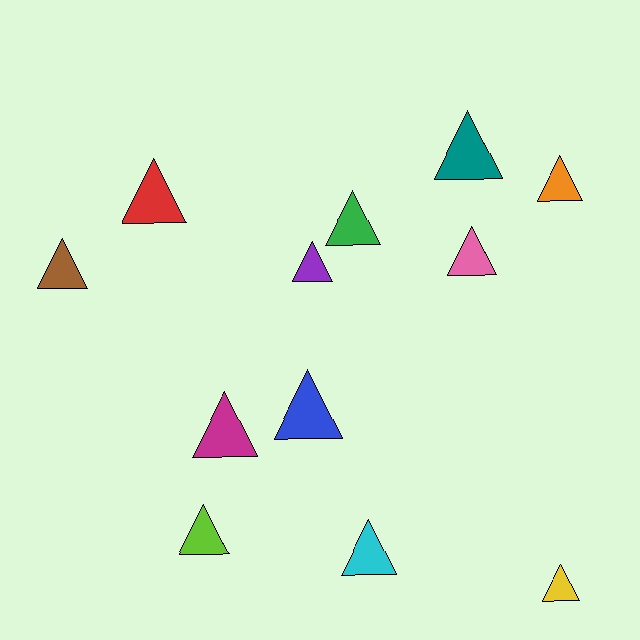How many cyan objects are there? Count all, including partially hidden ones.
There is 1 cyan object.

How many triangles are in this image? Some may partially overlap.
There are 12 triangles.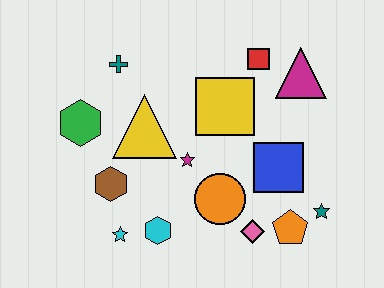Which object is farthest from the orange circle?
The teal cross is farthest from the orange circle.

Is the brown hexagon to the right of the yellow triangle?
No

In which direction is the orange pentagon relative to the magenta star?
The orange pentagon is to the right of the magenta star.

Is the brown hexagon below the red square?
Yes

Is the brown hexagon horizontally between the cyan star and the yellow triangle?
No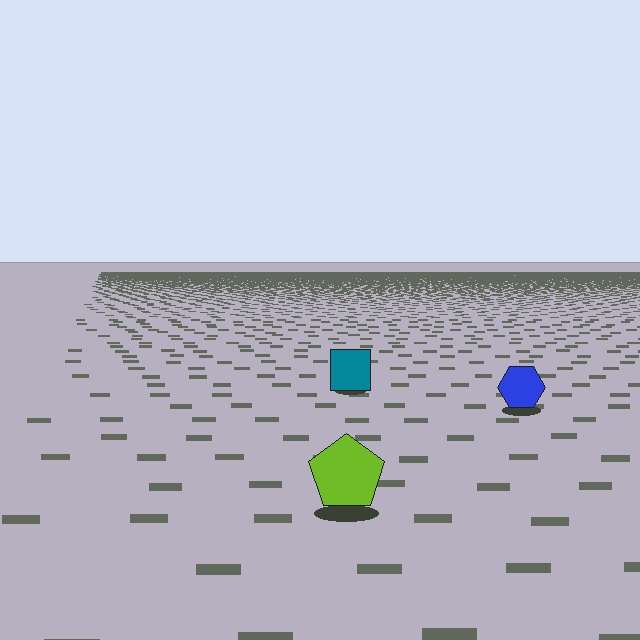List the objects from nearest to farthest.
From nearest to farthest: the lime pentagon, the blue hexagon, the teal square.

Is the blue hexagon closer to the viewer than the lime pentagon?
No. The lime pentagon is closer — you can tell from the texture gradient: the ground texture is coarser near it.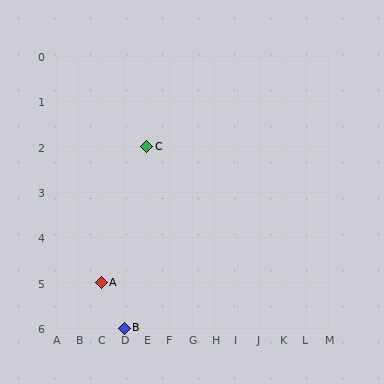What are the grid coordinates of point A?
Point A is at grid coordinates (C, 5).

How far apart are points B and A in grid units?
Points B and A are 1 column and 1 row apart (about 1.4 grid units diagonally).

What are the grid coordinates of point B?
Point B is at grid coordinates (D, 6).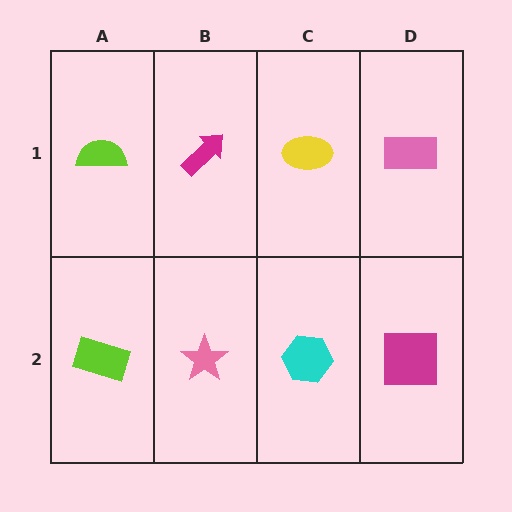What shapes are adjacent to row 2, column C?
A yellow ellipse (row 1, column C), a pink star (row 2, column B), a magenta square (row 2, column D).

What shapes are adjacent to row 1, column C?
A cyan hexagon (row 2, column C), a magenta arrow (row 1, column B), a pink rectangle (row 1, column D).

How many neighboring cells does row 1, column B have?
3.